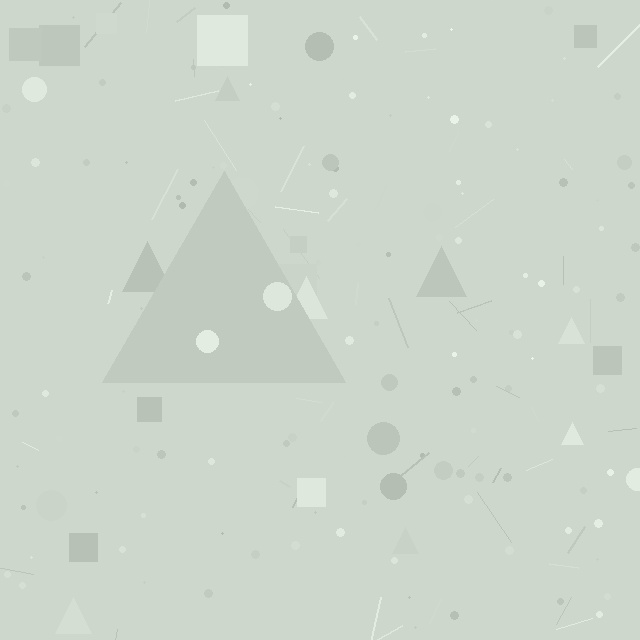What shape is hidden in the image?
A triangle is hidden in the image.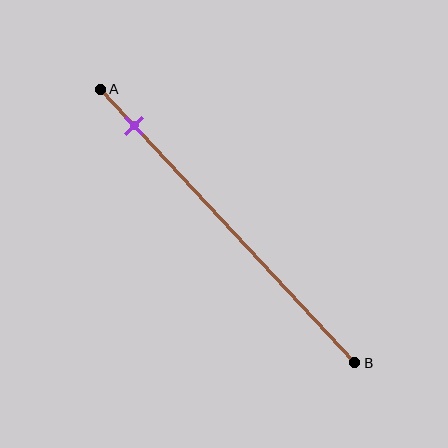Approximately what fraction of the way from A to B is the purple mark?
The purple mark is approximately 15% of the way from A to B.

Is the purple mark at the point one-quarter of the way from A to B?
No, the mark is at about 15% from A, not at the 25% one-quarter point.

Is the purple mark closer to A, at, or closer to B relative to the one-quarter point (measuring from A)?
The purple mark is closer to point A than the one-quarter point of segment AB.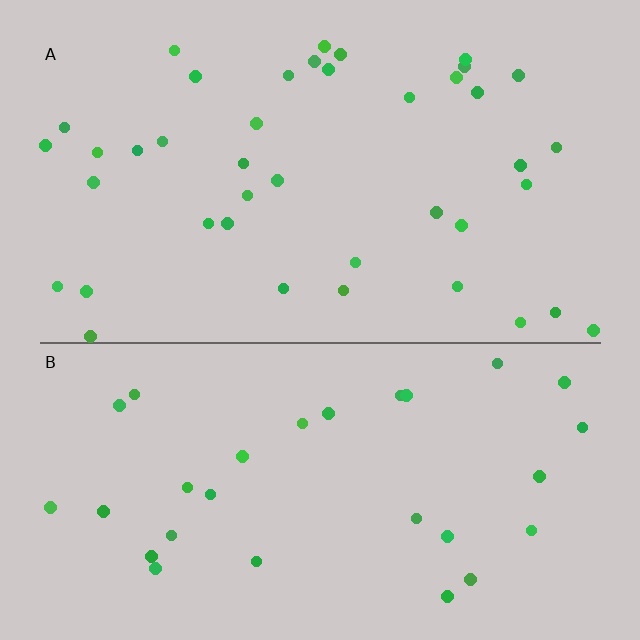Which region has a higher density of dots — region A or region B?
A (the top).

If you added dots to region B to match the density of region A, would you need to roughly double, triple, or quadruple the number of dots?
Approximately double.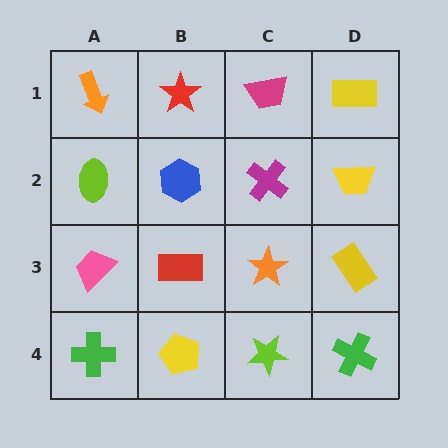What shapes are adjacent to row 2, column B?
A red star (row 1, column B), a red rectangle (row 3, column B), a lime ellipse (row 2, column A), a magenta cross (row 2, column C).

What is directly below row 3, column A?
A green cross.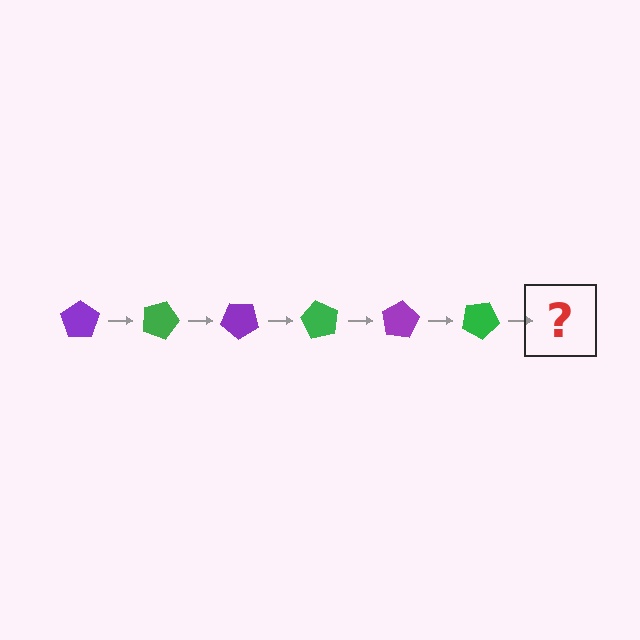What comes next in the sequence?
The next element should be a purple pentagon, rotated 120 degrees from the start.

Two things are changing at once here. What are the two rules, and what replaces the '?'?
The two rules are that it rotates 20 degrees each step and the color cycles through purple and green. The '?' should be a purple pentagon, rotated 120 degrees from the start.